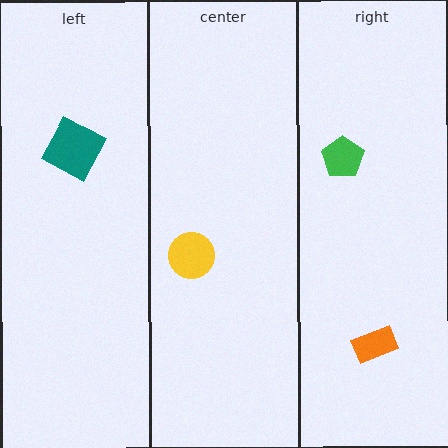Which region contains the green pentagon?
The right region.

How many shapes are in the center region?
1.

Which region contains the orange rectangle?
The right region.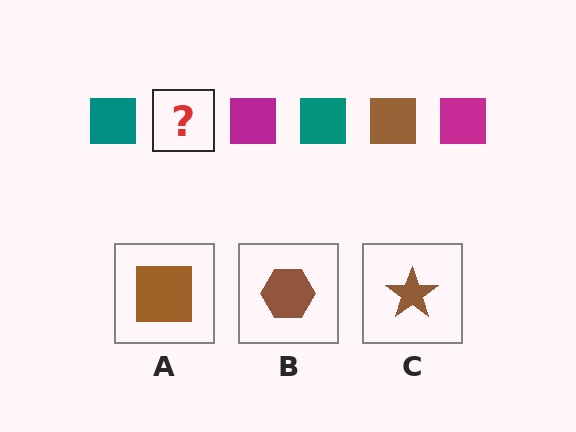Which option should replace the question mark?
Option A.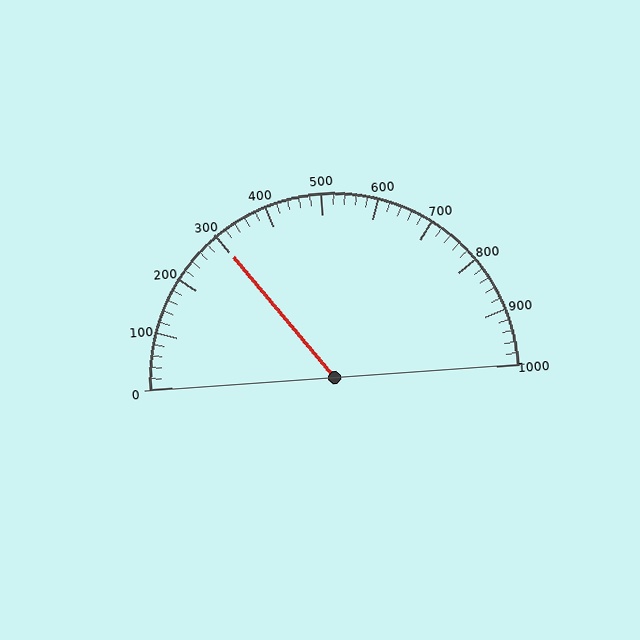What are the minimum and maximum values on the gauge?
The gauge ranges from 0 to 1000.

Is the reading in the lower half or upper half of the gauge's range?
The reading is in the lower half of the range (0 to 1000).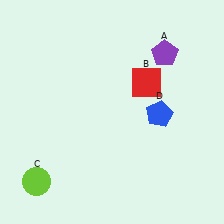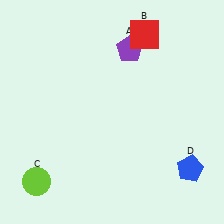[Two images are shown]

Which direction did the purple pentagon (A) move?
The purple pentagon (A) moved left.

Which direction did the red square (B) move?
The red square (B) moved up.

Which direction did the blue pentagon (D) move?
The blue pentagon (D) moved down.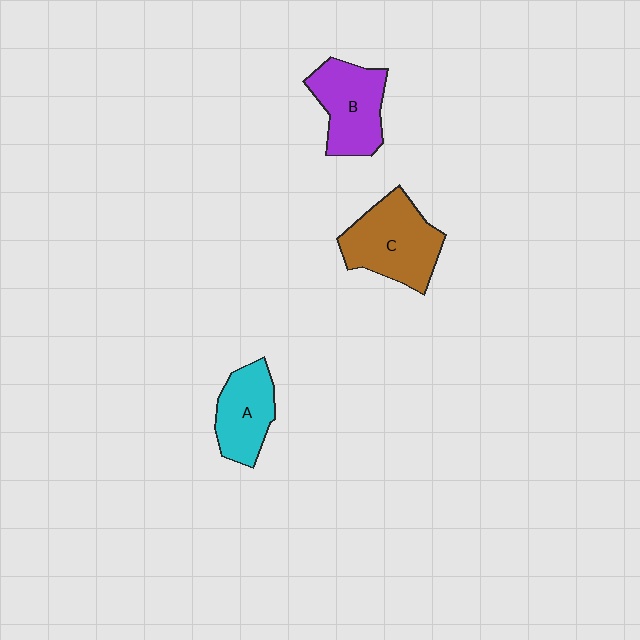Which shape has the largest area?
Shape C (brown).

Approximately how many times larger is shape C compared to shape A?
Approximately 1.4 times.